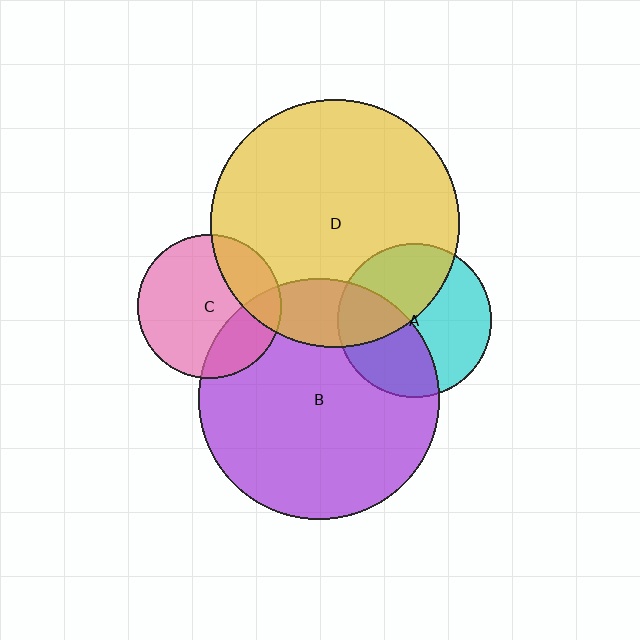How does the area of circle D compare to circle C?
Approximately 3.0 times.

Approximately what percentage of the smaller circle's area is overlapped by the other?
Approximately 45%.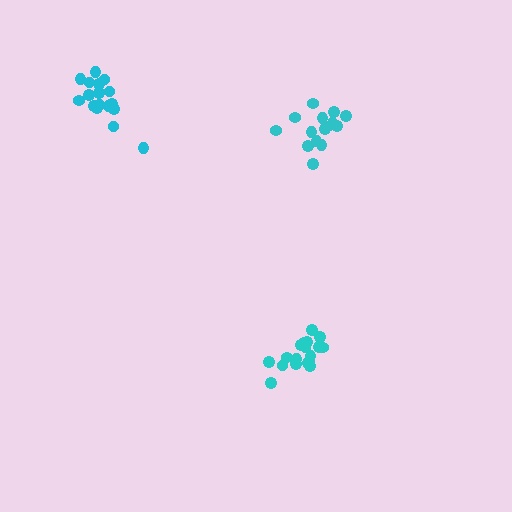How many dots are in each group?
Group 1: 18 dots, Group 2: 18 dots, Group 3: 15 dots (51 total).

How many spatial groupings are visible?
There are 3 spatial groupings.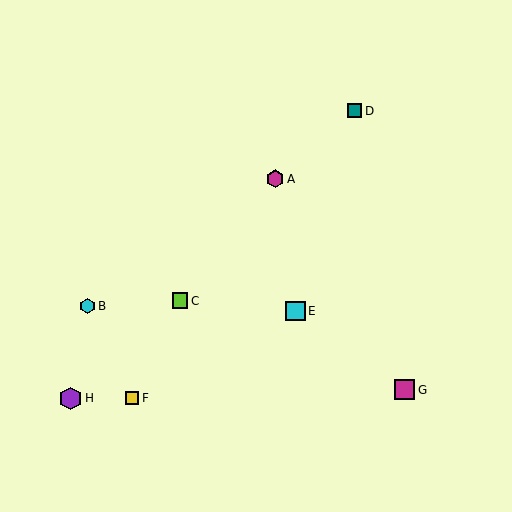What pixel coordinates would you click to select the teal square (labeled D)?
Click at (355, 111) to select the teal square D.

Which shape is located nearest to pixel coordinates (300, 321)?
The cyan square (labeled E) at (296, 311) is nearest to that location.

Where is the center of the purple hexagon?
The center of the purple hexagon is at (70, 398).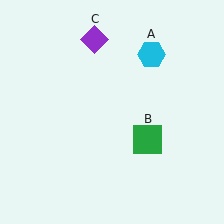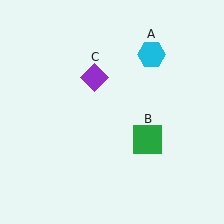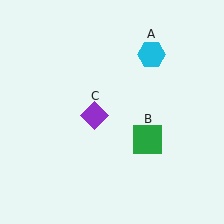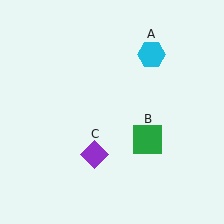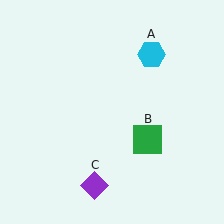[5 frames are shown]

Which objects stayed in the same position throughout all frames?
Cyan hexagon (object A) and green square (object B) remained stationary.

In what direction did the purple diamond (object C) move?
The purple diamond (object C) moved down.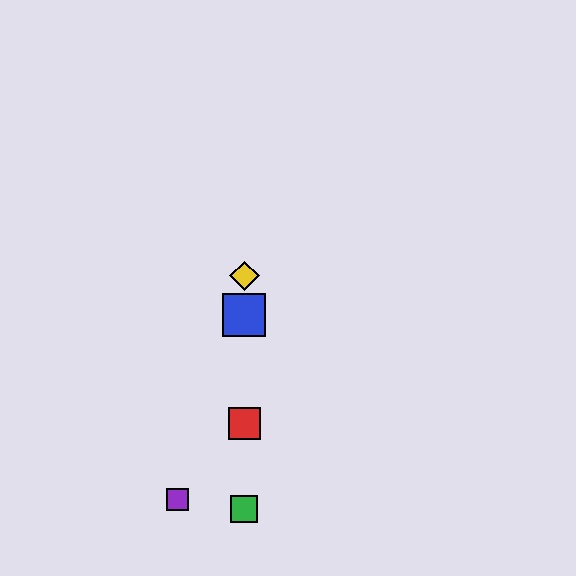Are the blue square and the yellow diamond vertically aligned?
Yes, both are at x≈244.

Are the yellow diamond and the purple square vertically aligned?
No, the yellow diamond is at x≈244 and the purple square is at x≈177.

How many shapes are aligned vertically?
4 shapes (the red square, the blue square, the green square, the yellow diamond) are aligned vertically.